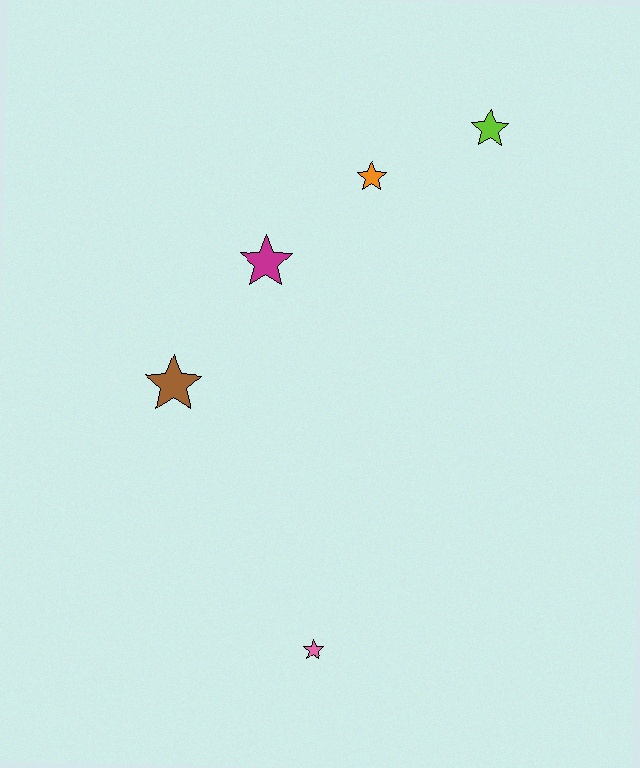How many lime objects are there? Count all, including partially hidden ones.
There is 1 lime object.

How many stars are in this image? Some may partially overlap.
There are 5 stars.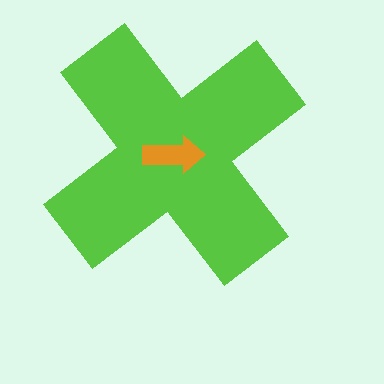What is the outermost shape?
The lime cross.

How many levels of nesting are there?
2.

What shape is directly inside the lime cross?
The orange arrow.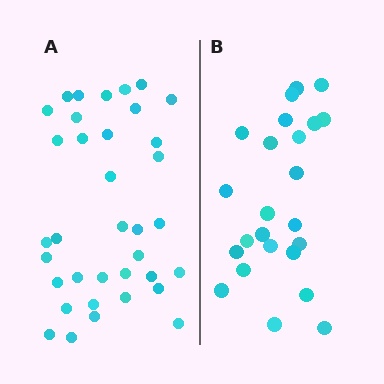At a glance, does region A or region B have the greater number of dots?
Region A (the left region) has more dots.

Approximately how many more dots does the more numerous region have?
Region A has roughly 12 or so more dots than region B.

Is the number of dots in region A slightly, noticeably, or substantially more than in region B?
Region A has substantially more. The ratio is roughly 1.5 to 1.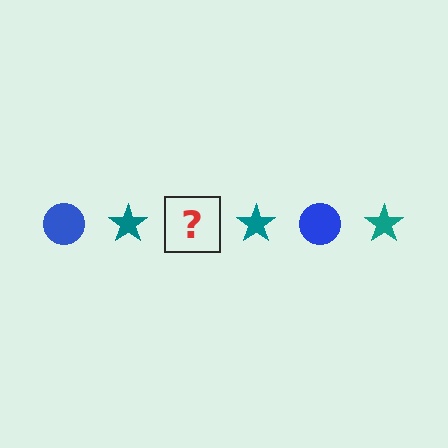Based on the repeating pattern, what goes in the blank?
The blank should be a blue circle.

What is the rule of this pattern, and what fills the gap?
The rule is that the pattern alternates between blue circle and teal star. The gap should be filled with a blue circle.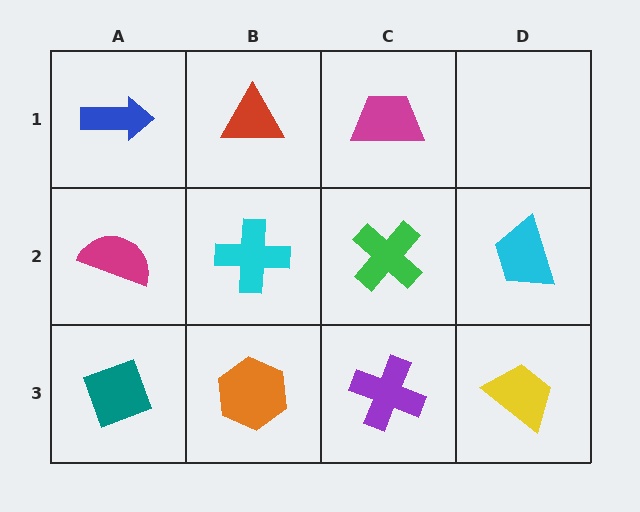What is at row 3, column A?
A teal diamond.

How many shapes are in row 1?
3 shapes.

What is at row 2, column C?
A green cross.